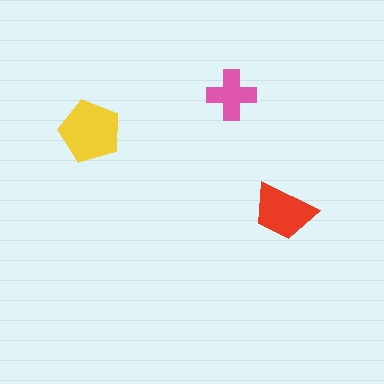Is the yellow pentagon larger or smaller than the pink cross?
Larger.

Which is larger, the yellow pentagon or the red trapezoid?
The yellow pentagon.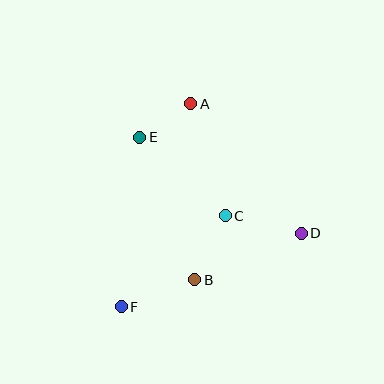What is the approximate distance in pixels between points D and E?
The distance between D and E is approximately 188 pixels.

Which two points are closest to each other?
Points A and E are closest to each other.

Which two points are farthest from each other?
Points A and F are farthest from each other.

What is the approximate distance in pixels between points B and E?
The distance between B and E is approximately 153 pixels.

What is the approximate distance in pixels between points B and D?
The distance between B and D is approximately 116 pixels.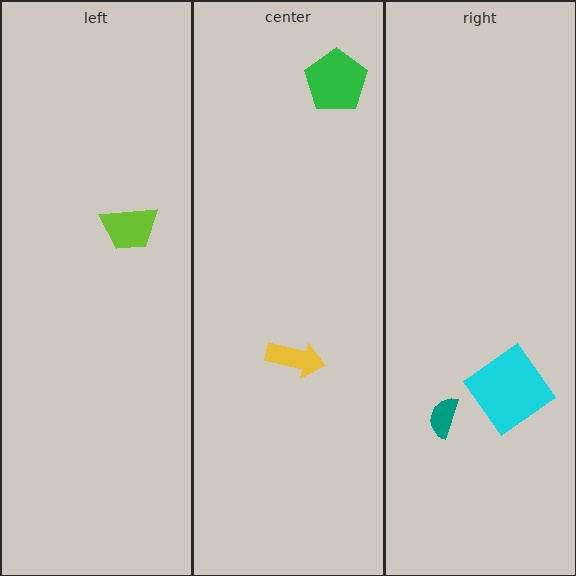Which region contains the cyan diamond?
The right region.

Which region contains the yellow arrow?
The center region.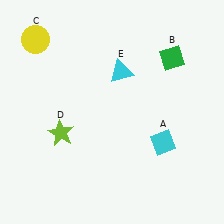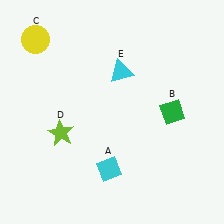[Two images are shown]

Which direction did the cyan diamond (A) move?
The cyan diamond (A) moved left.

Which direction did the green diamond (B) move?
The green diamond (B) moved down.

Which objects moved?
The objects that moved are: the cyan diamond (A), the green diamond (B).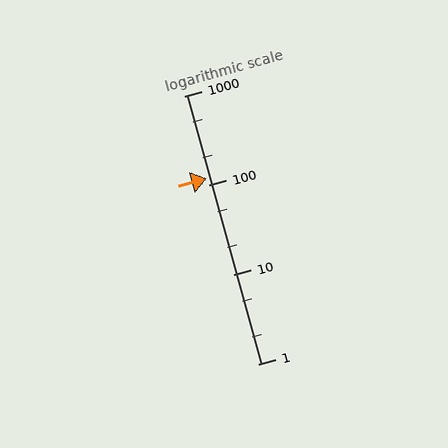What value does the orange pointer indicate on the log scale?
The pointer indicates approximately 120.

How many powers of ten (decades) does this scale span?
The scale spans 3 decades, from 1 to 1000.